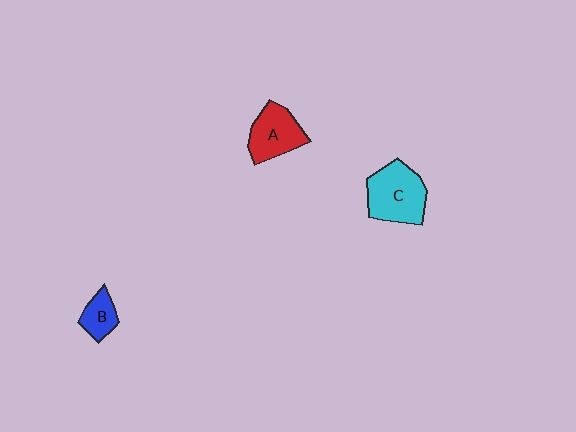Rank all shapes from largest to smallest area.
From largest to smallest: C (cyan), A (red), B (blue).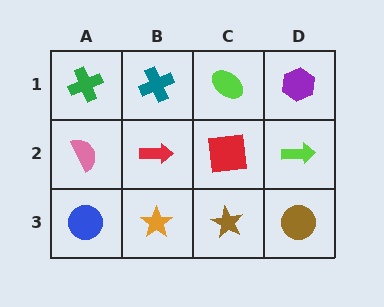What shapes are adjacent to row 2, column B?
A teal cross (row 1, column B), an orange star (row 3, column B), a pink semicircle (row 2, column A), a red square (row 2, column C).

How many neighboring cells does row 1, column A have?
2.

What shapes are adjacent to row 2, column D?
A purple hexagon (row 1, column D), a brown circle (row 3, column D), a red square (row 2, column C).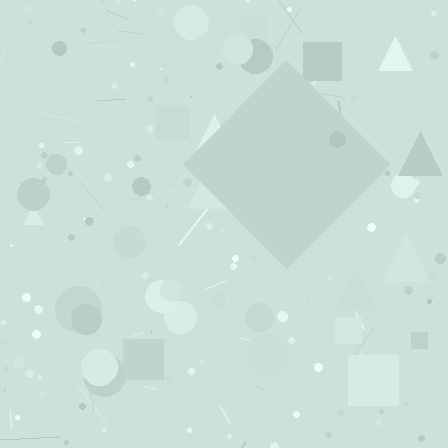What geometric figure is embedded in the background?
A diamond is embedded in the background.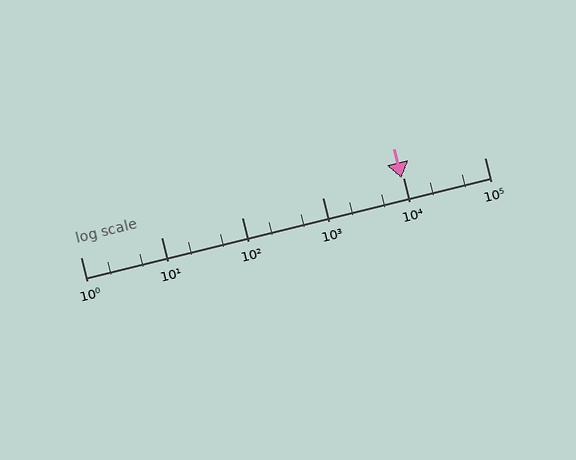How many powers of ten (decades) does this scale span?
The scale spans 5 decades, from 1 to 100000.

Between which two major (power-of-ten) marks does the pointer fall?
The pointer is between 1000 and 10000.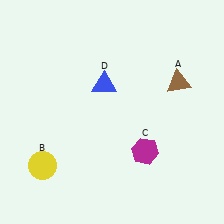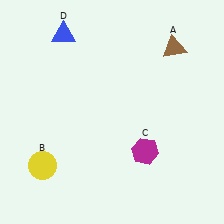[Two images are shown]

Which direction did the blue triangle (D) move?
The blue triangle (D) moved up.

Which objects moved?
The objects that moved are: the brown triangle (A), the blue triangle (D).